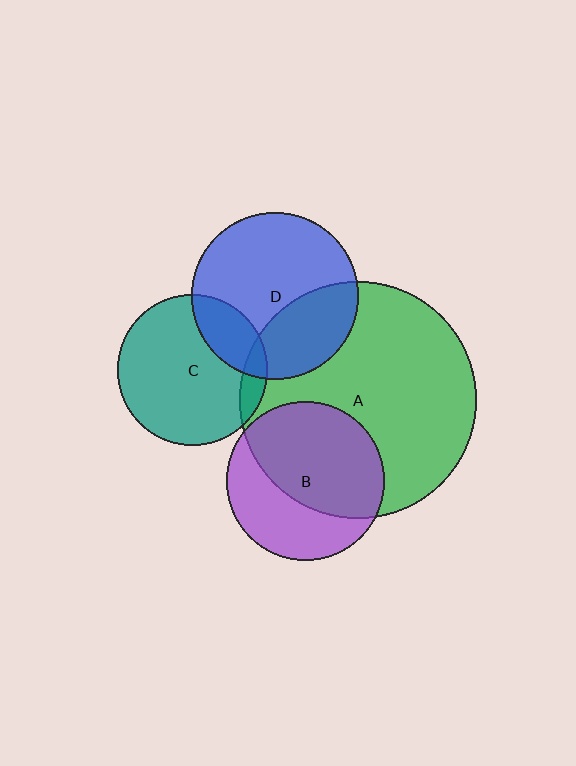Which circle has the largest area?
Circle A (green).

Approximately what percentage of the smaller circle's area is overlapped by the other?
Approximately 10%.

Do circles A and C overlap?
Yes.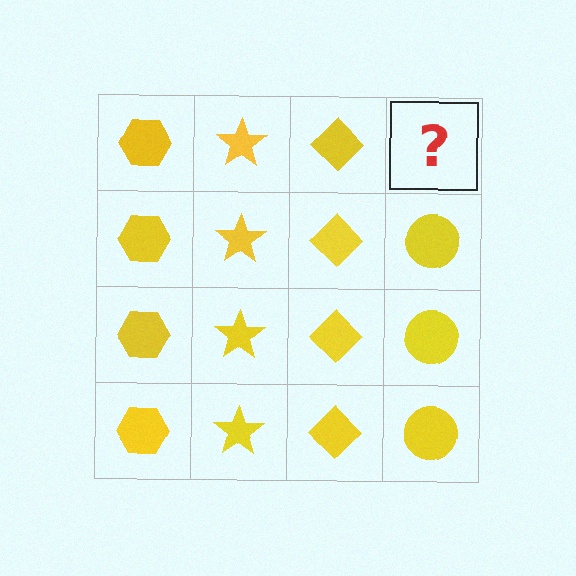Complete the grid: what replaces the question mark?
The question mark should be replaced with a yellow circle.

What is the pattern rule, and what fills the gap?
The rule is that each column has a consistent shape. The gap should be filled with a yellow circle.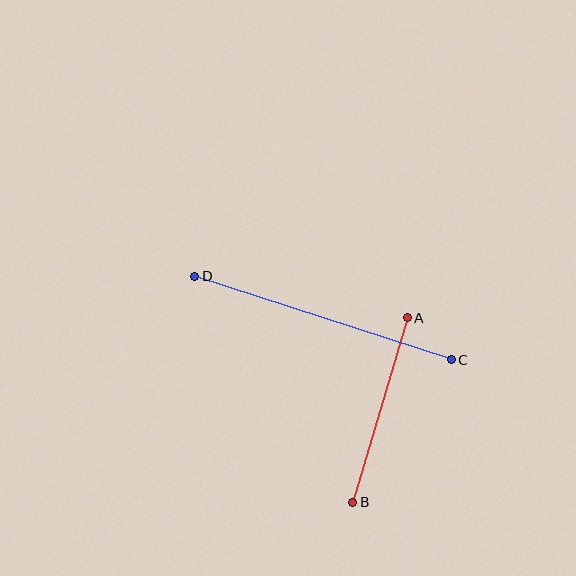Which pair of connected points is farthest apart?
Points C and D are farthest apart.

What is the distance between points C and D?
The distance is approximately 269 pixels.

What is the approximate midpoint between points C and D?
The midpoint is at approximately (323, 318) pixels.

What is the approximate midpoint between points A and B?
The midpoint is at approximately (380, 410) pixels.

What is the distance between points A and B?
The distance is approximately 192 pixels.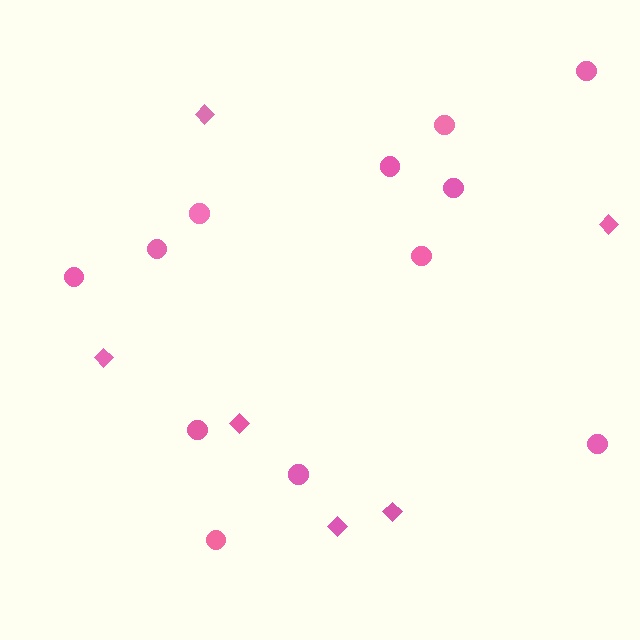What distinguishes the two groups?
There are 2 groups: one group of circles (12) and one group of diamonds (6).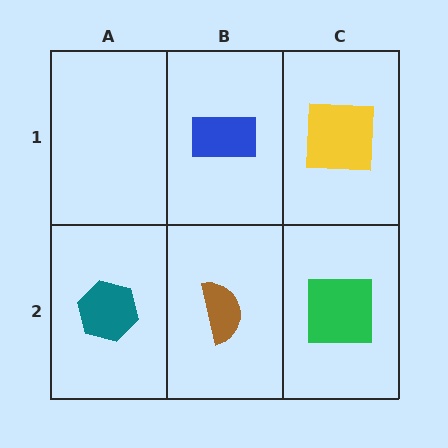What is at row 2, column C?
A green square.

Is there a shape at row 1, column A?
No, that cell is empty.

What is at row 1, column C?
A yellow square.